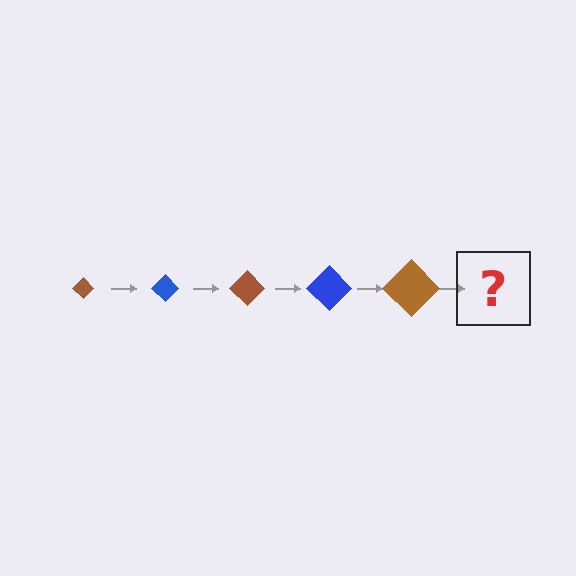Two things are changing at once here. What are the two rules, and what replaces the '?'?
The two rules are that the diamond grows larger each step and the color cycles through brown and blue. The '?' should be a blue diamond, larger than the previous one.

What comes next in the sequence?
The next element should be a blue diamond, larger than the previous one.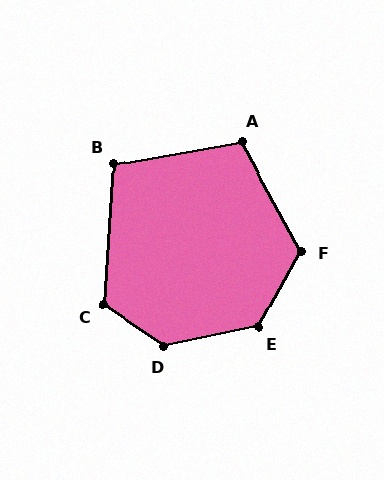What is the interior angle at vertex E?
Approximately 130 degrees (obtuse).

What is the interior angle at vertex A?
Approximately 109 degrees (obtuse).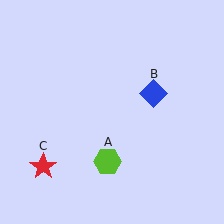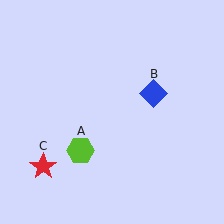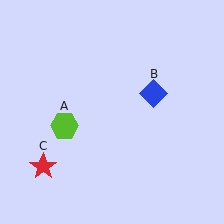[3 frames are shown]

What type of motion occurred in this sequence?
The lime hexagon (object A) rotated clockwise around the center of the scene.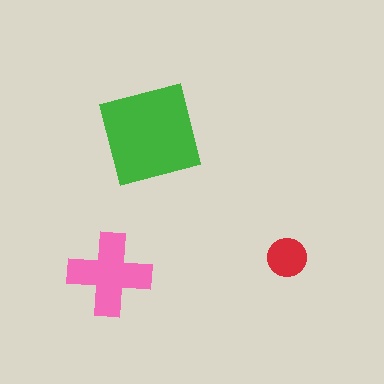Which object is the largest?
The green square.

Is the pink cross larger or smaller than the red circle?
Larger.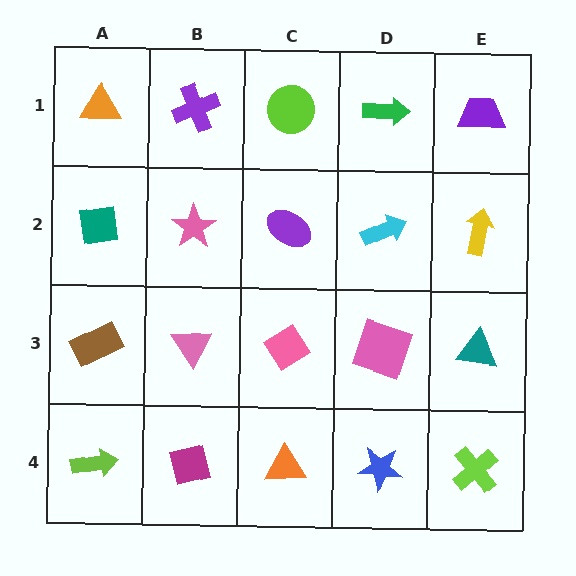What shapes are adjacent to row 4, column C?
A pink diamond (row 3, column C), a magenta square (row 4, column B), a blue star (row 4, column D).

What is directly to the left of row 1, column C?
A purple cross.